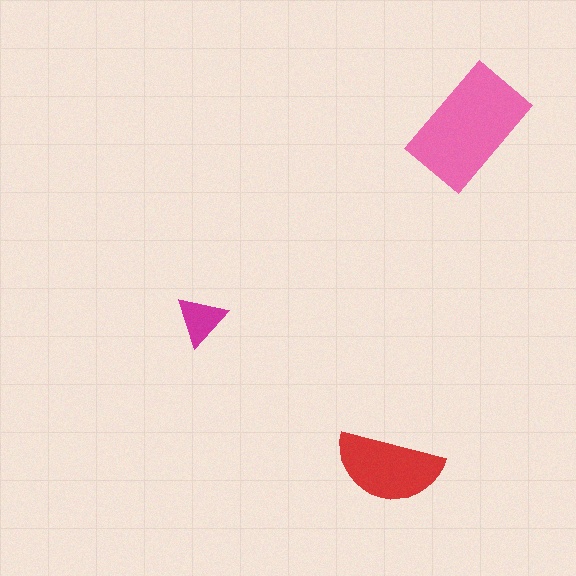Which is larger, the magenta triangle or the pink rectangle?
The pink rectangle.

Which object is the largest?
The pink rectangle.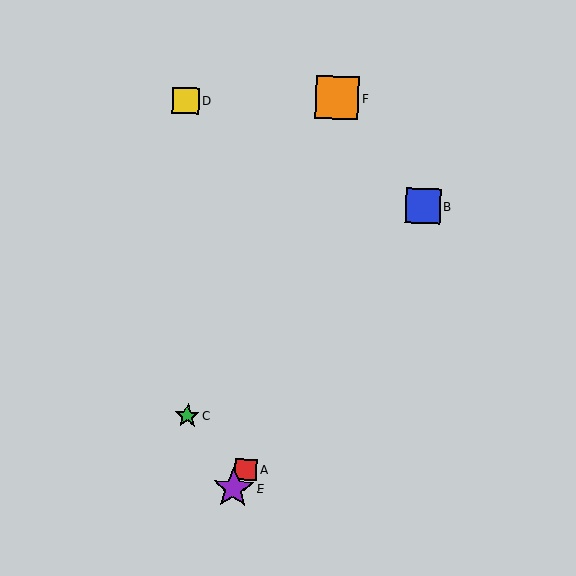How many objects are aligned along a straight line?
3 objects (A, B, E) are aligned along a straight line.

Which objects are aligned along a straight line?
Objects A, B, E are aligned along a straight line.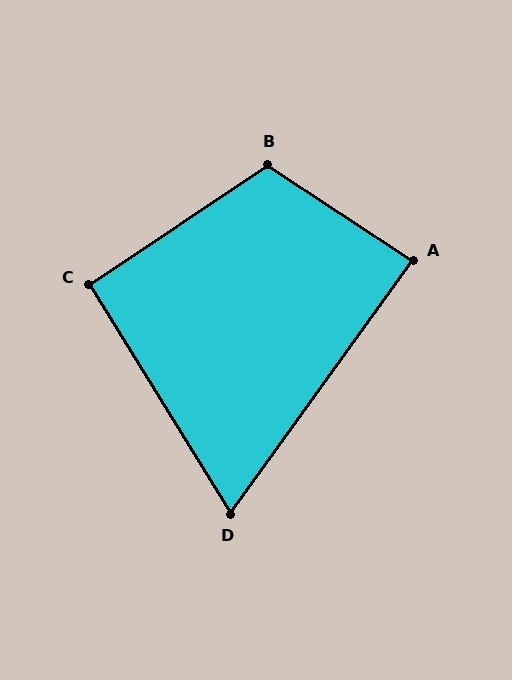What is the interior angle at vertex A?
Approximately 88 degrees (approximately right).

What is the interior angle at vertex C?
Approximately 92 degrees (approximately right).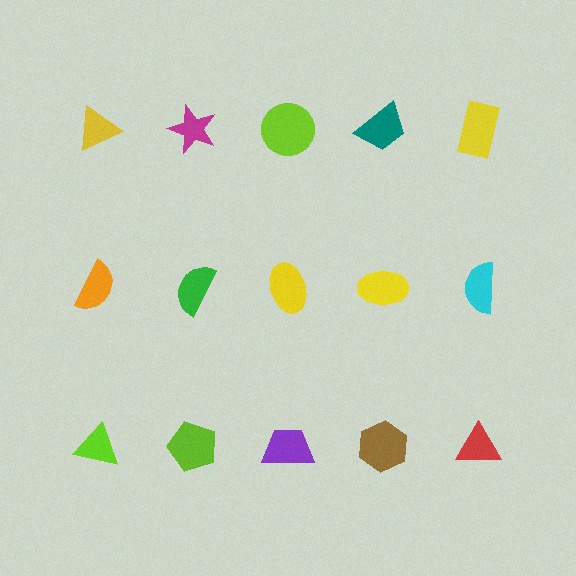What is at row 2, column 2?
A green semicircle.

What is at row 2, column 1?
An orange semicircle.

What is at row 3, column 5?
A red triangle.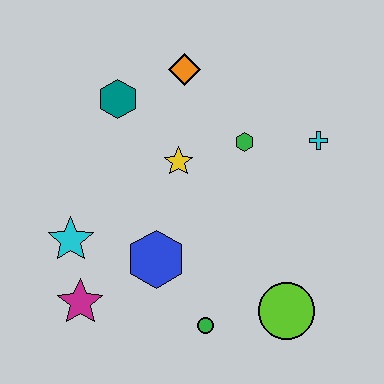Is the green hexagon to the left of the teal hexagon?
No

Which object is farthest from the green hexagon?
The magenta star is farthest from the green hexagon.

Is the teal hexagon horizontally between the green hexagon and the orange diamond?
No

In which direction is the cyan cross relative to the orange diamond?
The cyan cross is to the right of the orange diamond.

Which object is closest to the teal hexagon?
The orange diamond is closest to the teal hexagon.